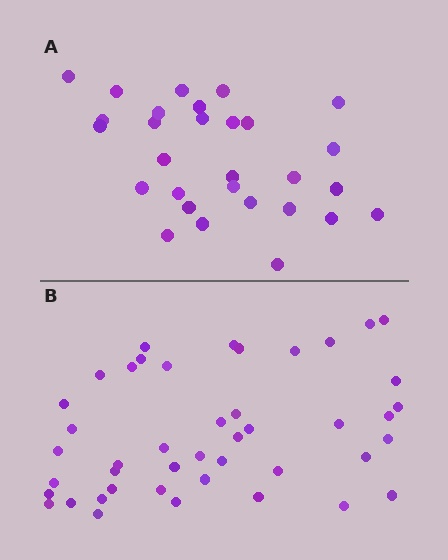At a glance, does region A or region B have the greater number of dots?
Region B (the bottom region) has more dots.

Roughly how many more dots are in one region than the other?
Region B has approximately 15 more dots than region A.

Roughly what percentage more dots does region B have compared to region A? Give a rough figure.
About 50% more.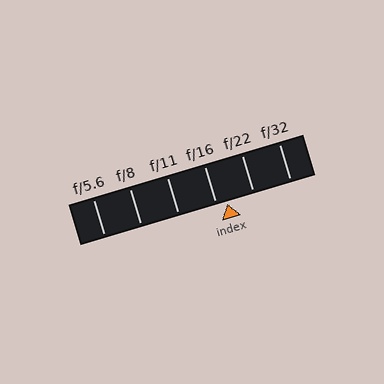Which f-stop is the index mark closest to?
The index mark is closest to f/16.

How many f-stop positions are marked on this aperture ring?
There are 6 f-stop positions marked.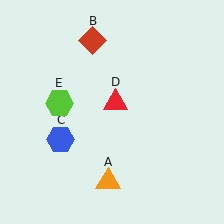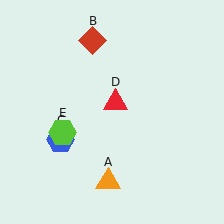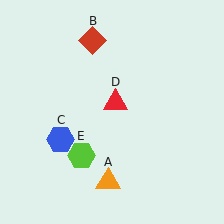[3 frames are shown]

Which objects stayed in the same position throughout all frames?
Orange triangle (object A) and red diamond (object B) and blue hexagon (object C) and red triangle (object D) remained stationary.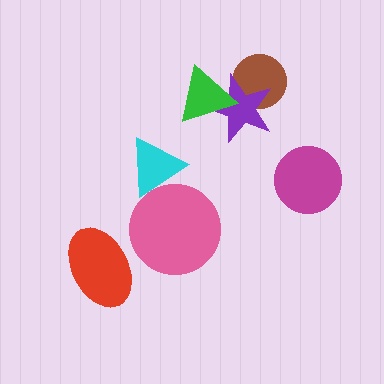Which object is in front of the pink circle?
The cyan triangle is in front of the pink circle.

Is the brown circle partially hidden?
Yes, it is partially covered by another shape.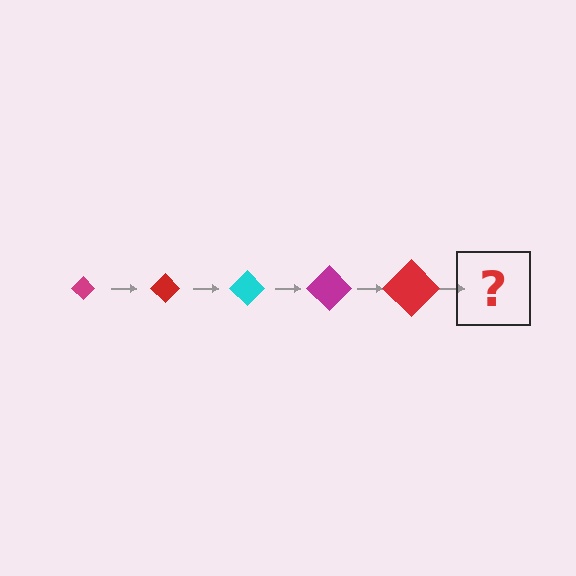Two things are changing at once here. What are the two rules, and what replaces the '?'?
The two rules are that the diamond grows larger each step and the color cycles through magenta, red, and cyan. The '?' should be a cyan diamond, larger than the previous one.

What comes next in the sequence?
The next element should be a cyan diamond, larger than the previous one.